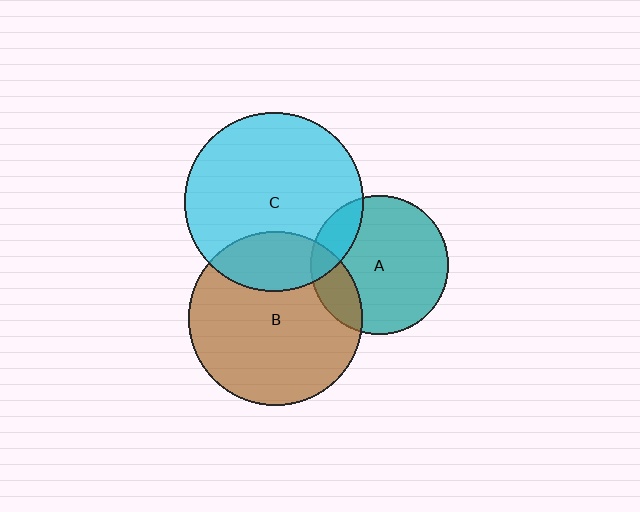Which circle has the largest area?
Circle C (cyan).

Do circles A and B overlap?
Yes.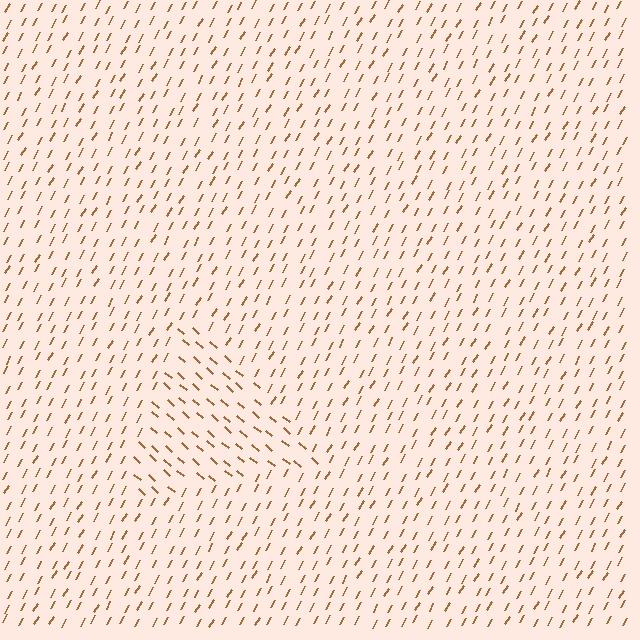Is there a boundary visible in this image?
Yes, there is a texture boundary formed by a change in line orientation.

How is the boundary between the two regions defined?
The boundary is defined purely by a change in line orientation (approximately 78 degrees difference). All lines are the same color and thickness.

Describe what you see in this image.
The image is filled with small brown line segments. A triangle region in the image has lines oriented differently from the surrounding lines, creating a visible texture boundary.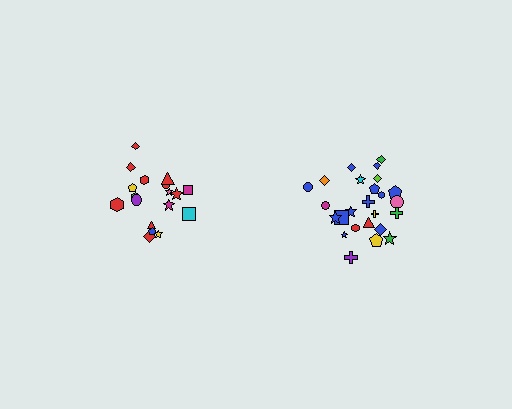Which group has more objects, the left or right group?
The right group.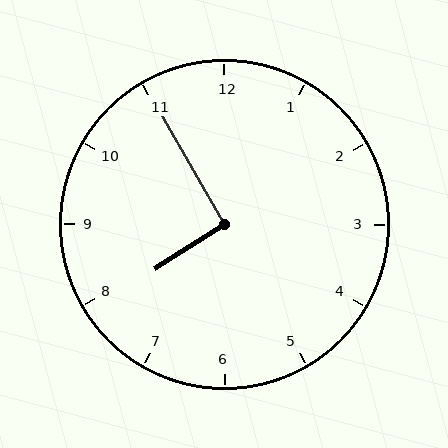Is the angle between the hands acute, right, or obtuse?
It is right.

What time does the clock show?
7:55.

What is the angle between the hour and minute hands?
Approximately 92 degrees.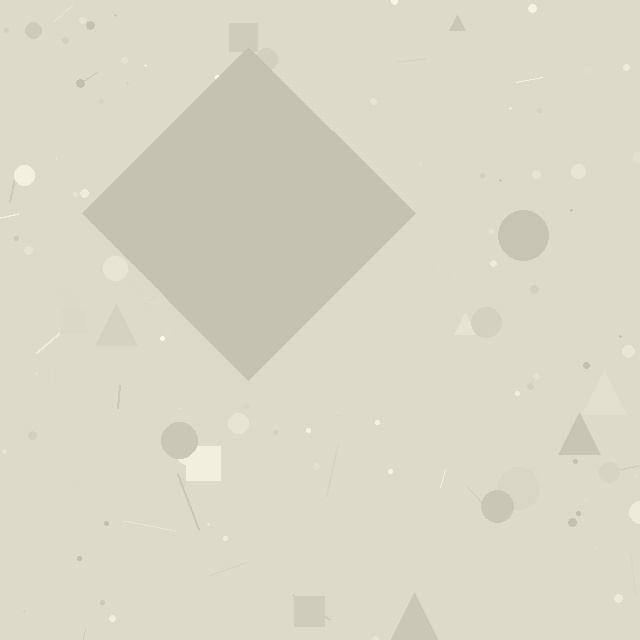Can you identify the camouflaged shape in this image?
The camouflaged shape is a diamond.